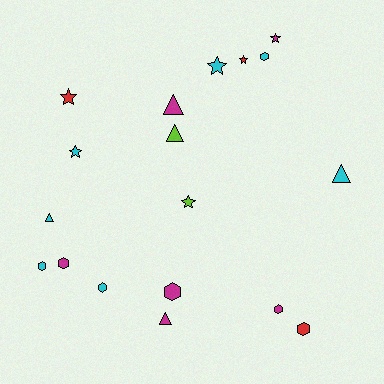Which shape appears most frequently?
Hexagon, with 7 objects.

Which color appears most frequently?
Cyan, with 7 objects.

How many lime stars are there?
There is 1 lime star.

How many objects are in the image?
There are 18 objects.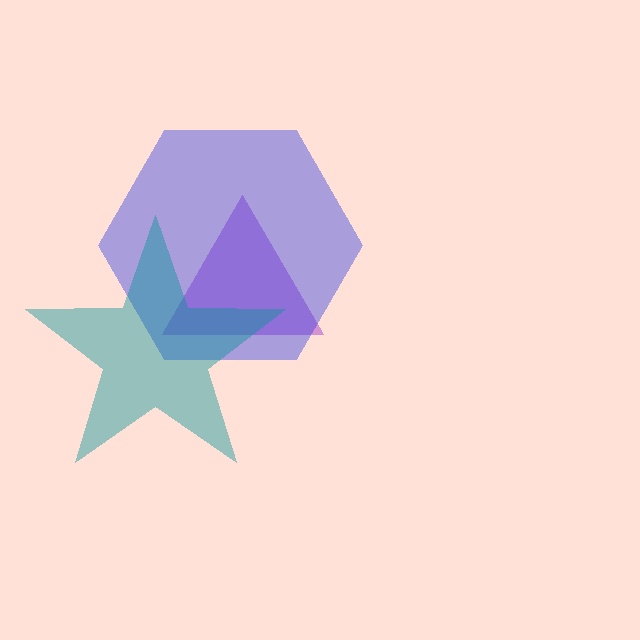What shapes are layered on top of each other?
The layered shapes are: a purple triangle, a blue hexagon, a teal star.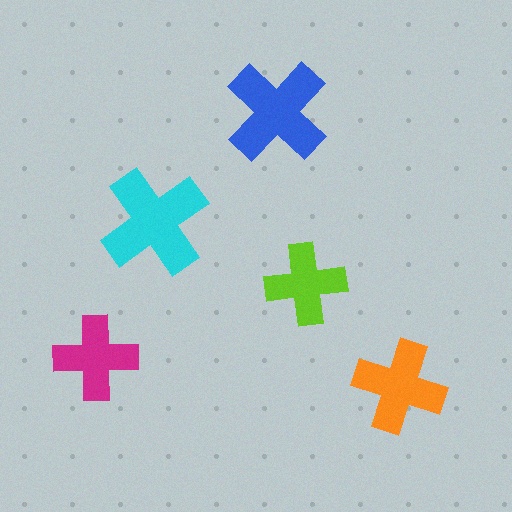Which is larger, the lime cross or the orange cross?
The orange one.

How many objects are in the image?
There are 5 objects in the image.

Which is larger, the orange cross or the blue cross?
The blue one.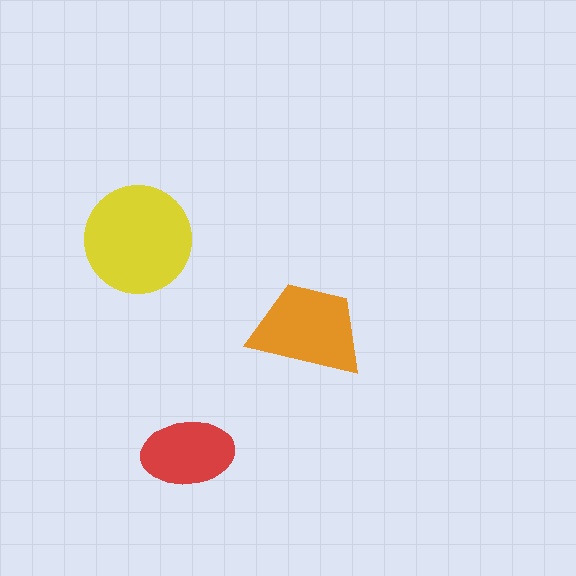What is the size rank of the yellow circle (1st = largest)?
1st.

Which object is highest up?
The yellow circle is topmost.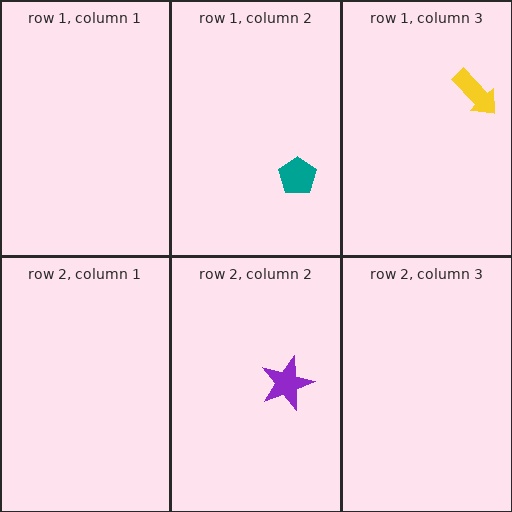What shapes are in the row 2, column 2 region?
The purple star.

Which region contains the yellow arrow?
The row 1, column 3 region.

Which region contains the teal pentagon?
The row 1, column 2 region.